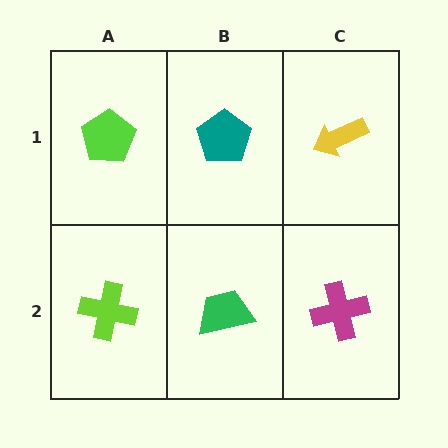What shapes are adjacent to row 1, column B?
A green trapezoid (row 2, column B), a lime pentagon (row 1, column A), a yellow arrow (row 1, column C).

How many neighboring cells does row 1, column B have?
3.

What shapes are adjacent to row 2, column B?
A teal pentagon (row 1, column B), a lime cross (row 2, column A), a magenta cross (row 2, column C).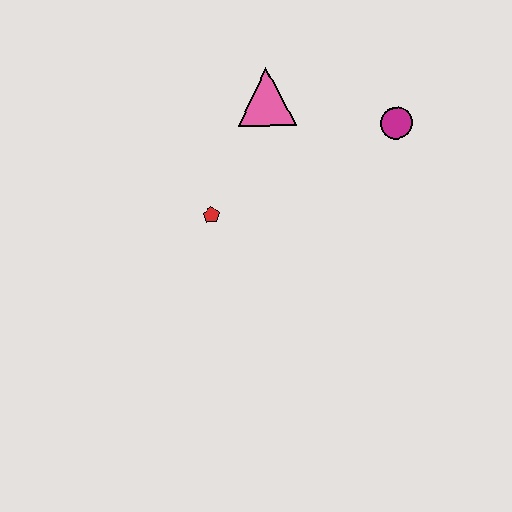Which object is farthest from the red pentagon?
The magenta circle is farthest from the red pentagon.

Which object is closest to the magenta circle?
The pink triangle is closest to the magenta circle.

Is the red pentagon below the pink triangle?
Yes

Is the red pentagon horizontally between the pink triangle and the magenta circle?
No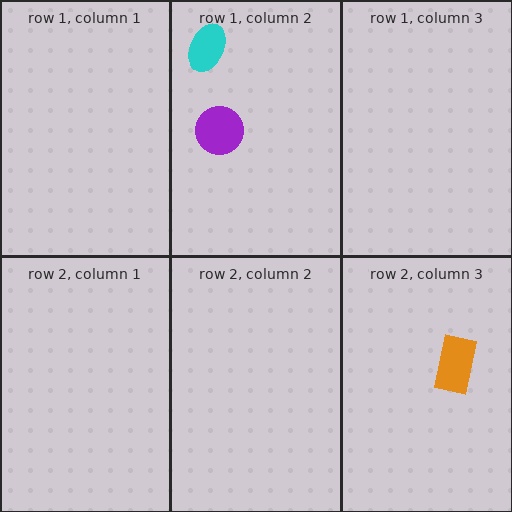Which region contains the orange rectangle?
The row 2, column 3 region.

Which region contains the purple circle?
The row 1, column 2 region.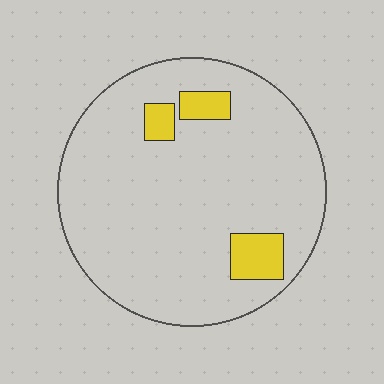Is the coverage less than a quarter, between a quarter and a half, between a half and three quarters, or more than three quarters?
Less than a quarter.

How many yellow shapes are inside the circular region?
3.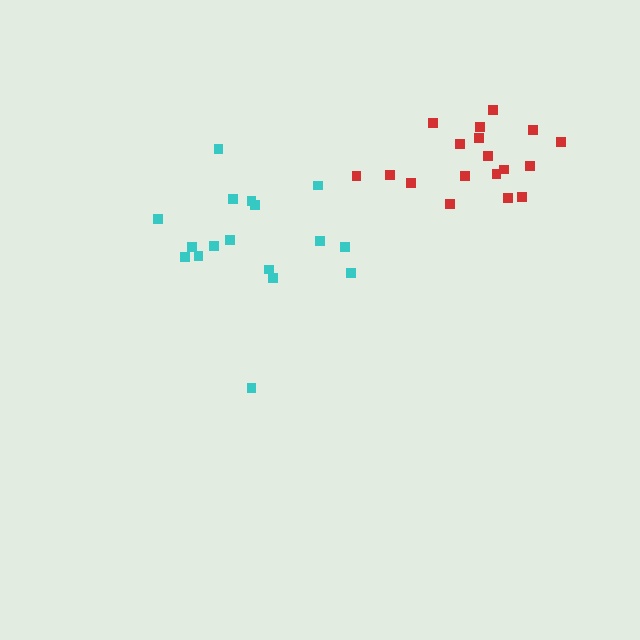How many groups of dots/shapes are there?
There are 2 groups.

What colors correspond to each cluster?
The clusters are colored: cyan, red.